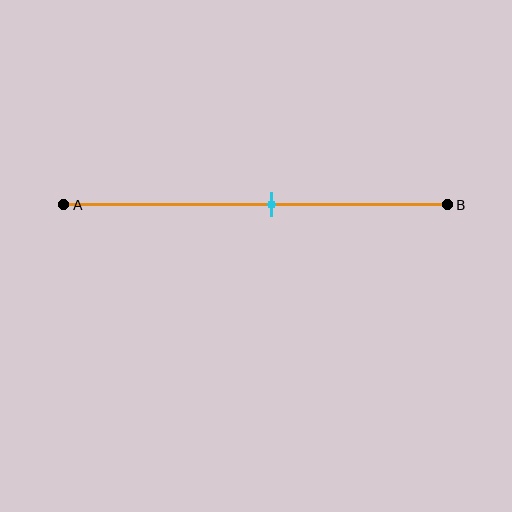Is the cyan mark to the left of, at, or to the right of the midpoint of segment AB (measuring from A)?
The cyan mark is to the right of the midpoint of segment AB.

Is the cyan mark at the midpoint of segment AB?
No, the mark is at about 55% from A, not at the 50% midpoint.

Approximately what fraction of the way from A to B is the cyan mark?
The cyan mark is approximately 55% of the way from A to B.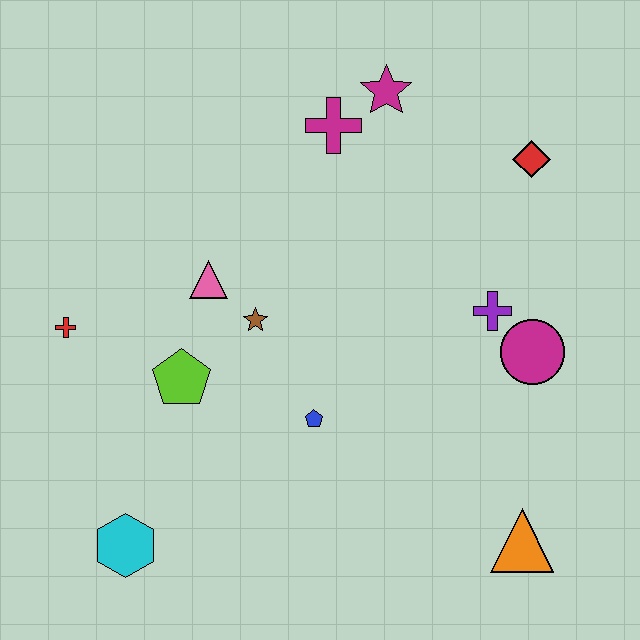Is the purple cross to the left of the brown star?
No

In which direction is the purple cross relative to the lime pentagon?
The purple cross is to the right of the lime pentagon.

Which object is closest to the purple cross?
The magenta circle is closest to the purple cross.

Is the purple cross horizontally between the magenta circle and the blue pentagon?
Yes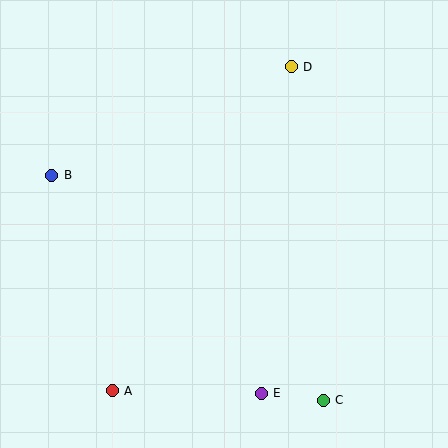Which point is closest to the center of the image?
Point D at (291, 67) is closest to the center.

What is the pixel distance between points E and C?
The distance between E and C is 63 pixels.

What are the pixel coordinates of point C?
Point C is at (323, 400).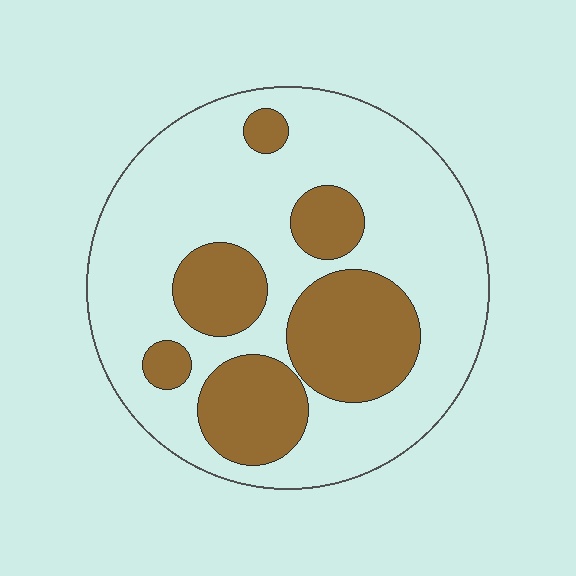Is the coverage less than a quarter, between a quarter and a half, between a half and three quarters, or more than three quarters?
Between a quarter and a half.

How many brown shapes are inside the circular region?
6.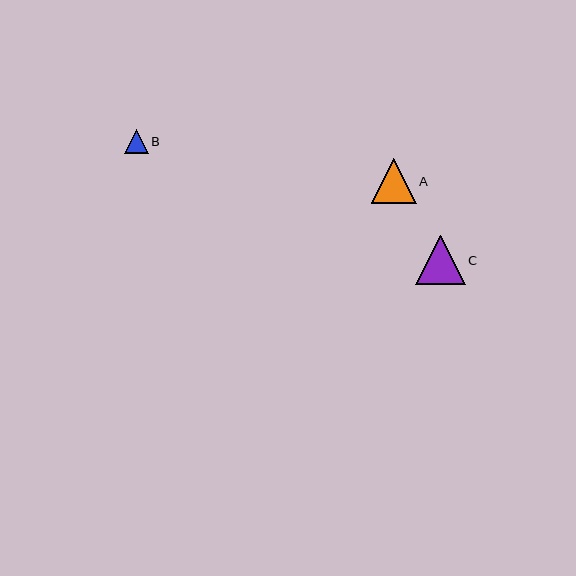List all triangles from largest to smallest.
From largest to smallest: C, A, B.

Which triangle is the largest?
Triangle C is the largest with a size of approximately 50 pixels.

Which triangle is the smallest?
Triangle B is the smallest with a size of approximately 24 pixels.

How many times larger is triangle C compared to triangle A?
Triangle C is approximately 1.1 times the size of triangle A.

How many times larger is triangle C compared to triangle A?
Triangle C is approximately 1.1 times the size of triangle A.